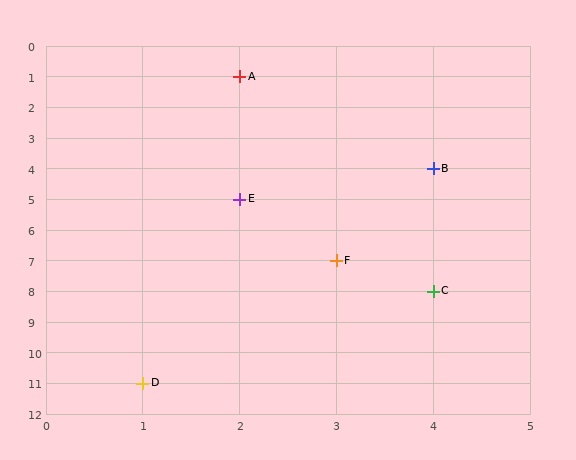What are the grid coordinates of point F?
Point F is at grid coordinates (3, 7).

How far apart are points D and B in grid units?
Points D and B are 3 columns and 7 rows apart (about 7.6 grid units diagonally).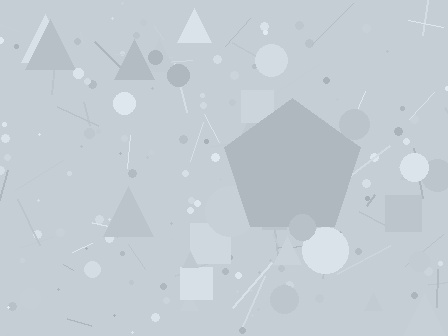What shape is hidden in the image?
A pentagon is hidden in the image.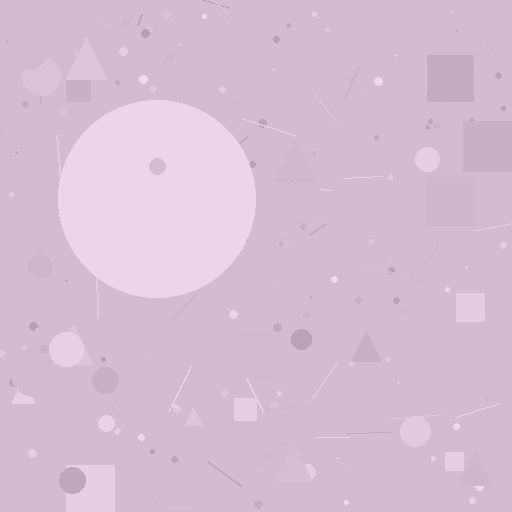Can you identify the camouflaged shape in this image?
The camouflaged shape is a circle.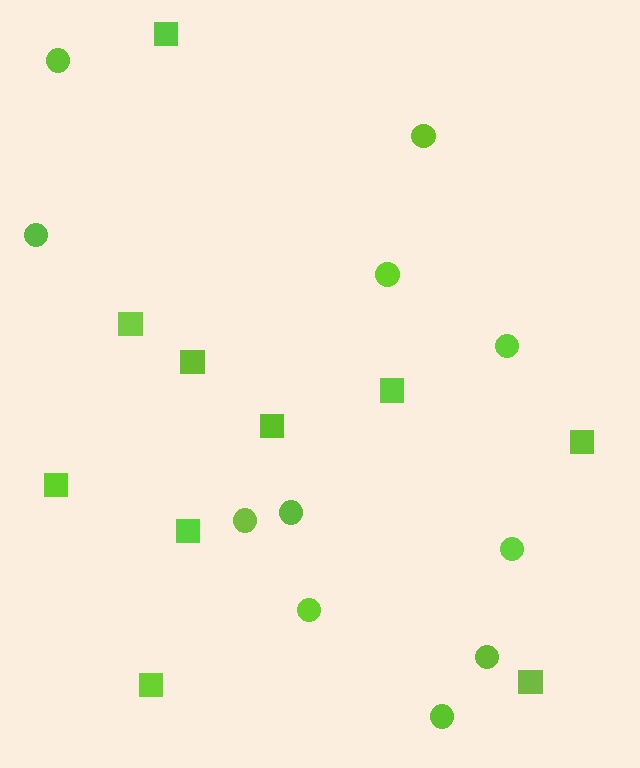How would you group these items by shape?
There are 2 groups: one group of circles (11) and one group of squares (10).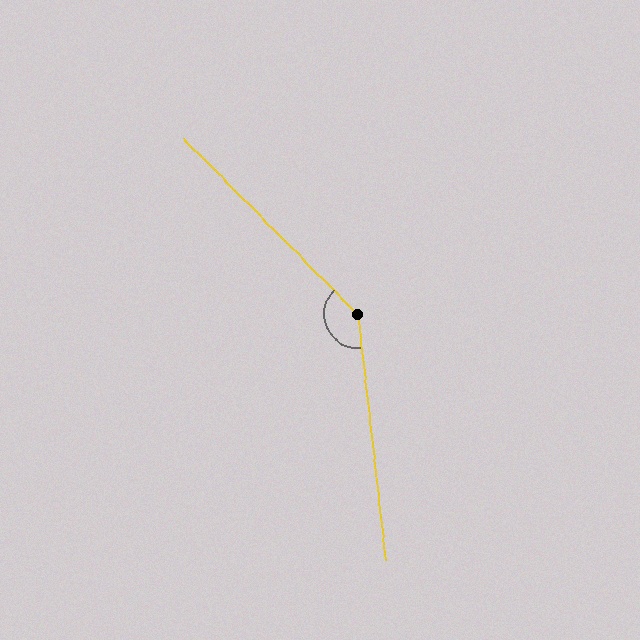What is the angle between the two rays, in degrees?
Approximately 142 degrees.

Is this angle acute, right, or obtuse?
It is obtuse.